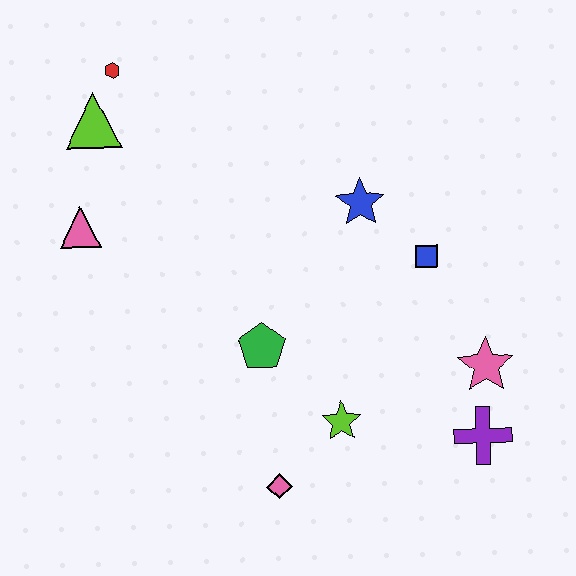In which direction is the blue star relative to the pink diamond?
The blue star is above the pink diamond.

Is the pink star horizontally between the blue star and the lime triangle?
No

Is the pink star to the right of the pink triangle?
Yes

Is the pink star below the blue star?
Yes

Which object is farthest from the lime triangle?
The purple cross is farthest from the lime triangle.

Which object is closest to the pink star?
The purple cross is closest to the pink star.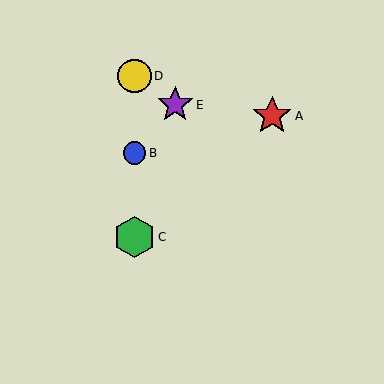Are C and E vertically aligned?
No, C is at x≈135 and E is at x≈175.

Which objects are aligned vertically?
Objects B, C, D are aligned vertically.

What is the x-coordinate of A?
Object A is at x≈272.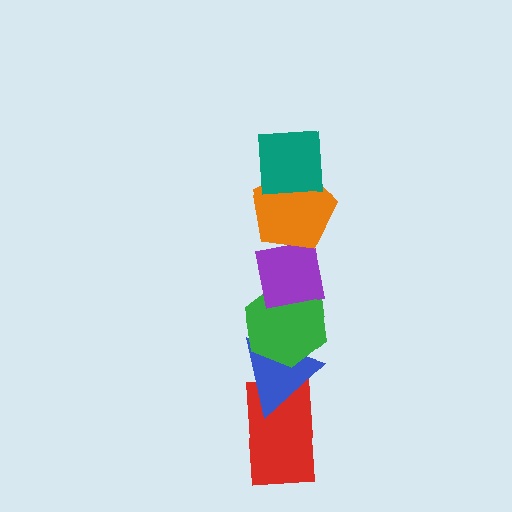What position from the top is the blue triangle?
The blue triangle is 5th from the top.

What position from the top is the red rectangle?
The red rectangle is 6th from the top.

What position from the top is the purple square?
The purple square is 3rd from the top.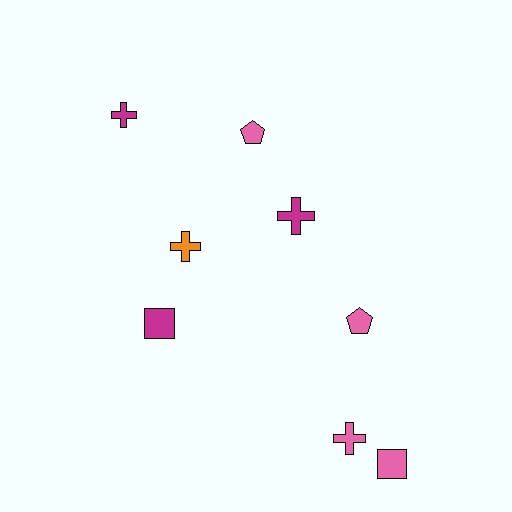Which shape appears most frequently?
Cross, with 4 objects.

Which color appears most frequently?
Pink, with 4 objects.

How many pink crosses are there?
There is 1 pink cross.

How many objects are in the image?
There are 8 objects.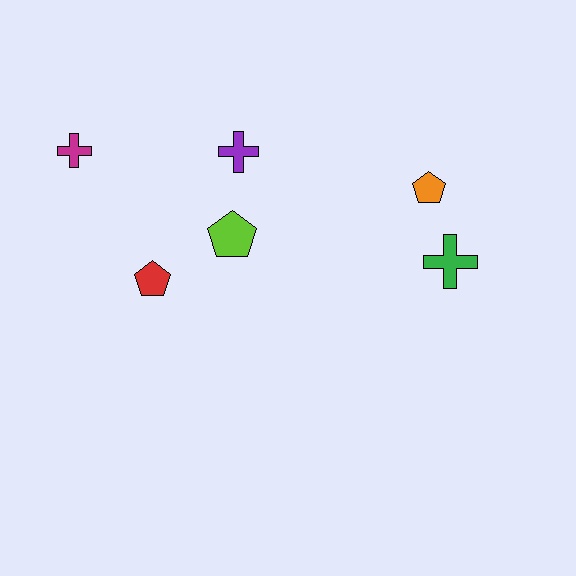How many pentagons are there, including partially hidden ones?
There are 3 pentagons.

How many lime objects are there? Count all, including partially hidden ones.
There is 1 lime object.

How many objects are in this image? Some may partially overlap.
There are 6 objects.